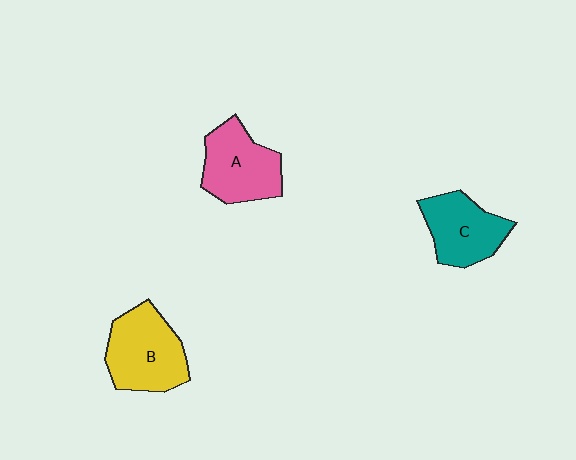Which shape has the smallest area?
Shape C (teal).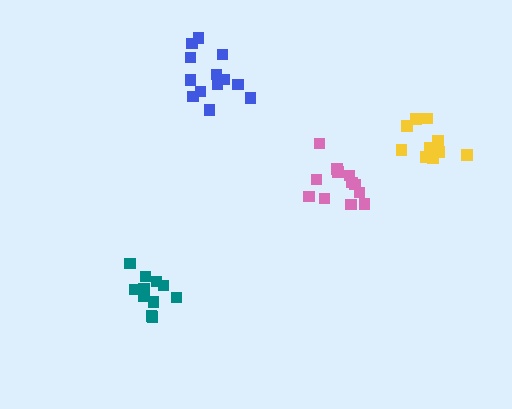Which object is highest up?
The blue cluster is topmost.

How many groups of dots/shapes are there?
There are 4 groups.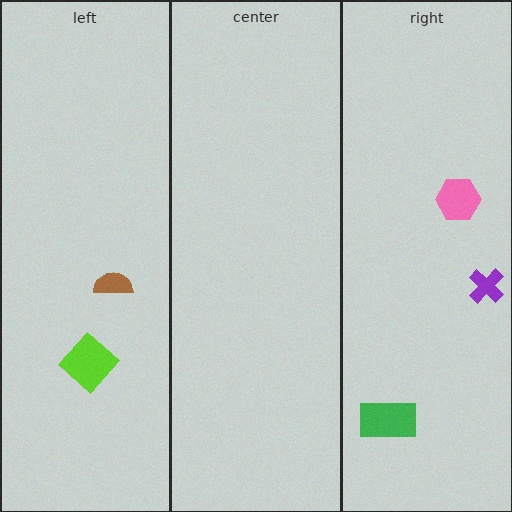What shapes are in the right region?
The green rectangle, the pink hexagon, the purple cross.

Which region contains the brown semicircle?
The left region.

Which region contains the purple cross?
The right region.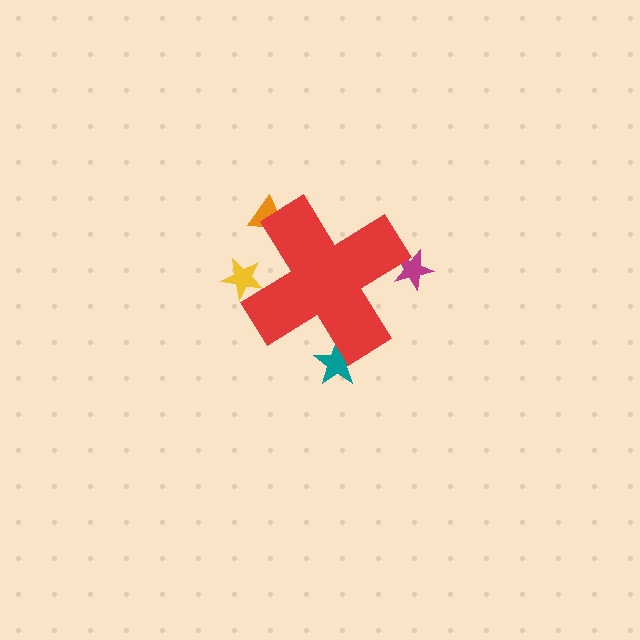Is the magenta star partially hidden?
Yes, the magenta star is partially hidden behind the red cross.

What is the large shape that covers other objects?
A red cross.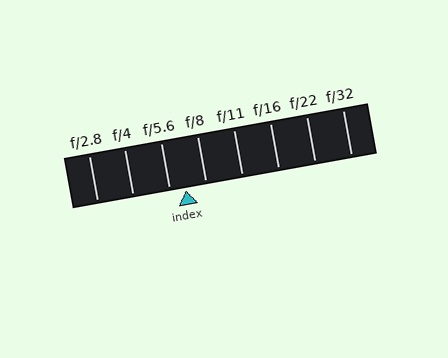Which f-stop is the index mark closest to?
The index mark is closest to f/5.6.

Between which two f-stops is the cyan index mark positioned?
The index mark is between f/5.6 and f/8.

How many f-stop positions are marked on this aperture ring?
There are 8 f-stop positions marked.